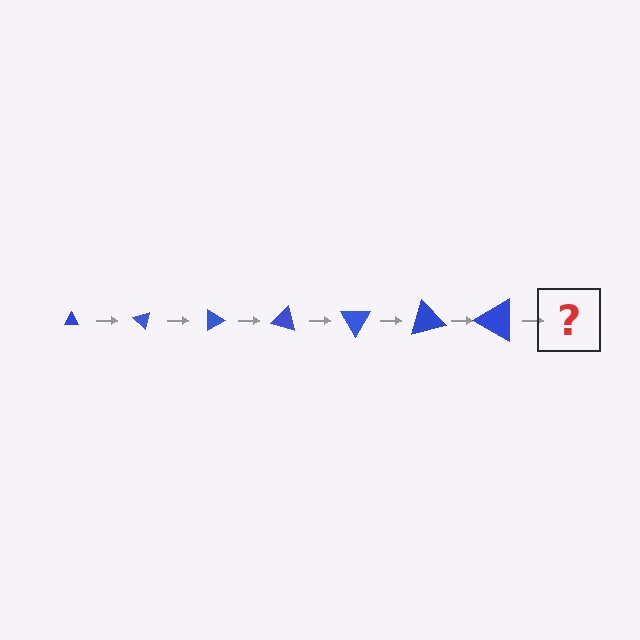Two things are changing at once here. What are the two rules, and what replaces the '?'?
The two rules are that the triangle grows larger each step and it rotates 45 degrees each step. The '?' should be a triangle, larger than the previous one and rotated 315 degrees from the start.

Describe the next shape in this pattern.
It should be a triangle, larger than the previous one and rotated 315 degrees from the start.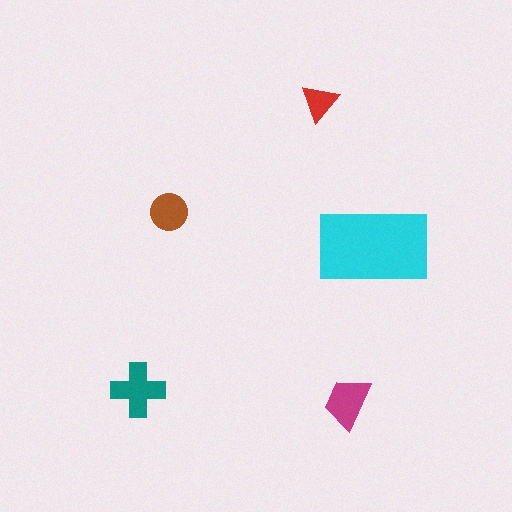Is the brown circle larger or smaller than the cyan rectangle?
Smaller.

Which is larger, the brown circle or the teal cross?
The teal cross.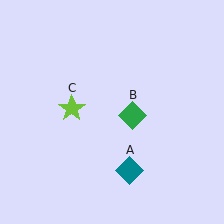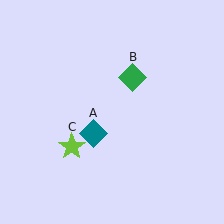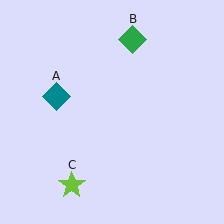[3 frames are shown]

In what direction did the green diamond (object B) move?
The green diamond (object B) moved up.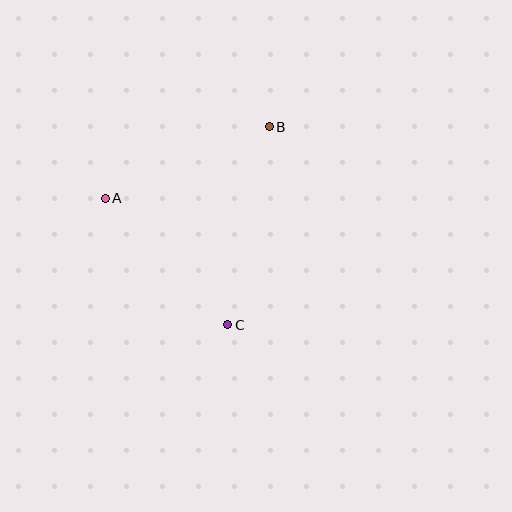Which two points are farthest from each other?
Points B and C are farthest from each other.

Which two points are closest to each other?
Points A and C are closest to each other.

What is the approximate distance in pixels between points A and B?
The distance between A and B is approximately 179 pixels.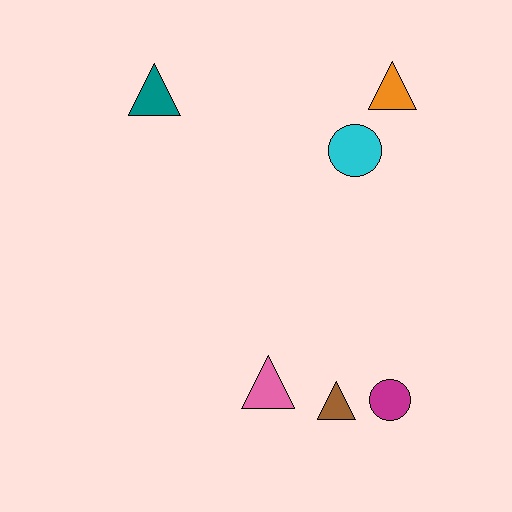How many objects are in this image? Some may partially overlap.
There are 6 objects.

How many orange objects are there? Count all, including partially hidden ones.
There is 1 orange object.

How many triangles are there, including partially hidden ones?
There are 4 triangles.